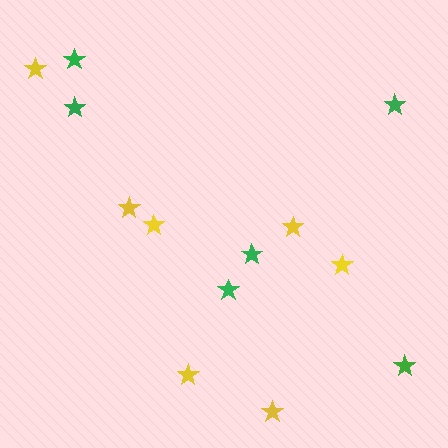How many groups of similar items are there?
There are 2 groups: one group of green stars (6) and one group of yellow stars (7).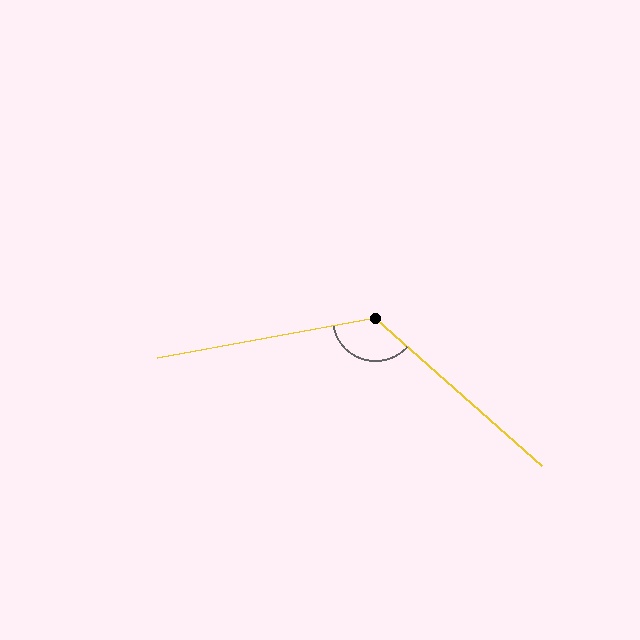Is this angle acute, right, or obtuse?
It is obtuse.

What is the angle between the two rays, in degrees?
Approximately 128 degrees.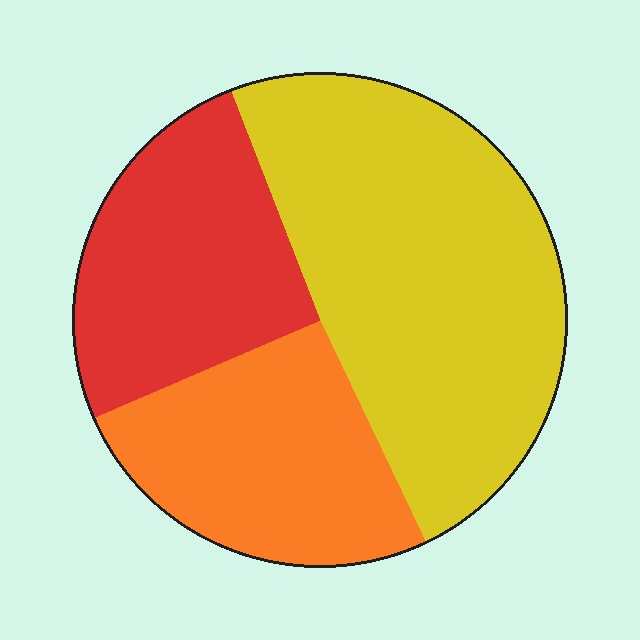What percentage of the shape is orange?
Orange covers 26% of the shape.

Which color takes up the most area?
Yellow, at roughly 50%.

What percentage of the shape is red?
Red takes up about one quarter (1/4) of the shape.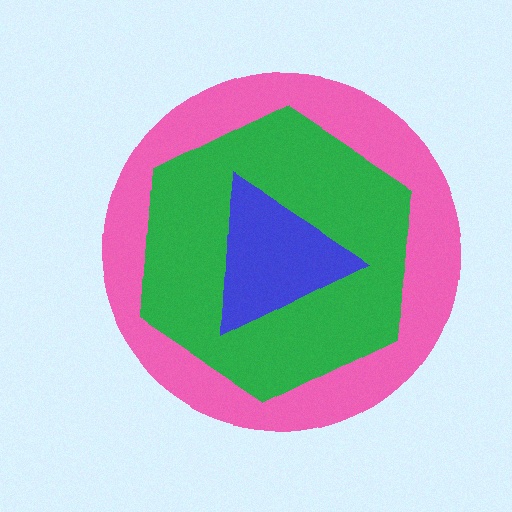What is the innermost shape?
The blue triangle.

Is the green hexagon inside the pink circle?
Yes.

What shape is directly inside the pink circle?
The green hexagon.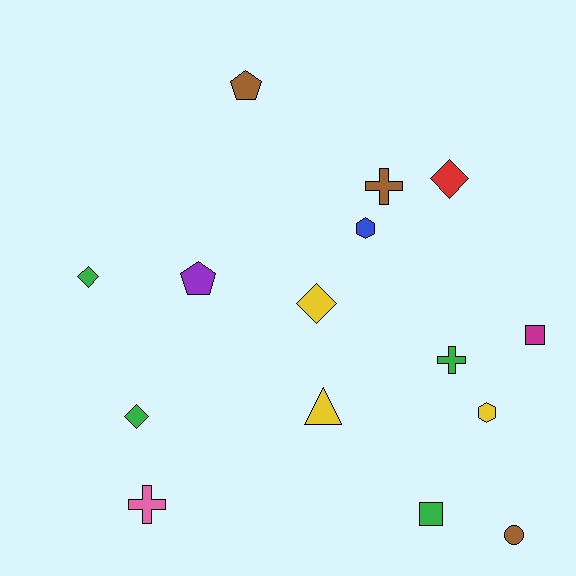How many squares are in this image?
There are 2 squares.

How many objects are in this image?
There are 15 objects.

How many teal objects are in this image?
There are no teal objects.